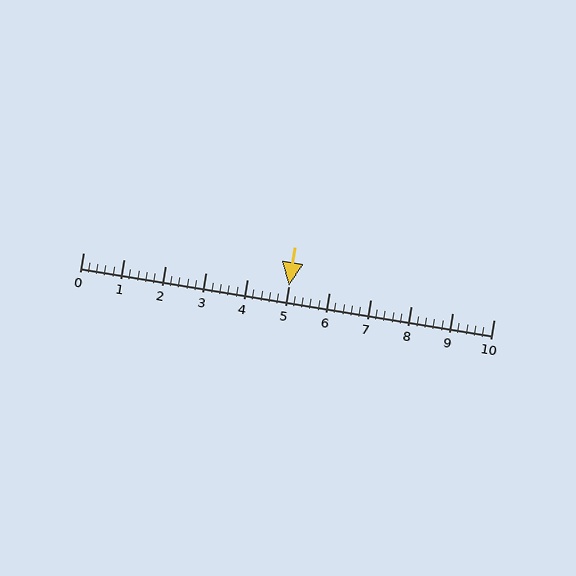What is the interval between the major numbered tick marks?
The major tick marks are spaced 1 units apart.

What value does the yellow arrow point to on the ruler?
The yellow arrow points to approximately 5.0.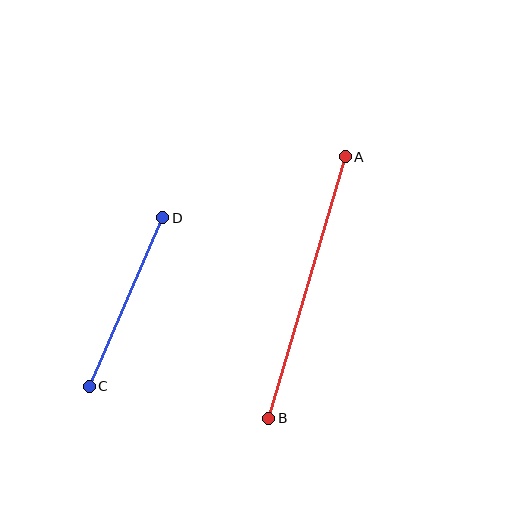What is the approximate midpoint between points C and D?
The midpoint is at approximately (126, 302) pixels.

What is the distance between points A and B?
The distance is approximately 273 pixels.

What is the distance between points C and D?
The distance is approximately 184 pixels.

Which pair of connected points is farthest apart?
Points A and B are farthest apart.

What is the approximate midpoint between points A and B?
The midpoint is at approximately (307, 288) pixels.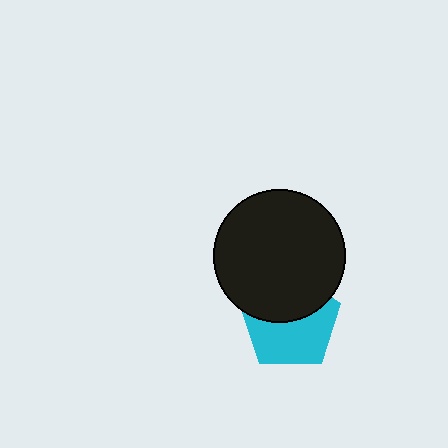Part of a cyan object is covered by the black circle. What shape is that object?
It is a pentagon.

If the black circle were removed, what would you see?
You would see the complete cyan pentagon.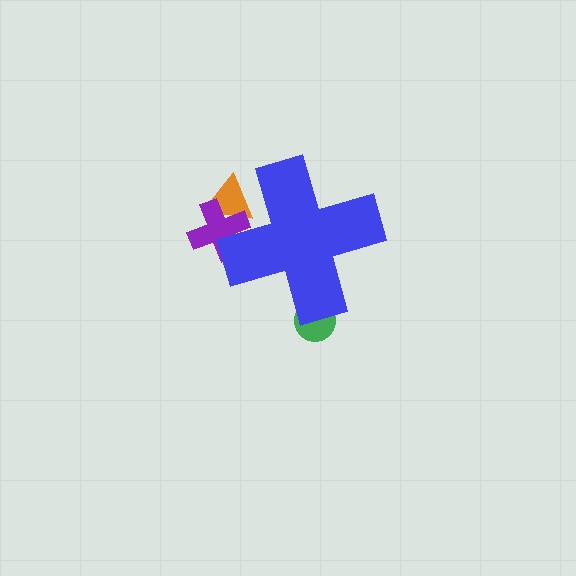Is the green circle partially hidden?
Yes, the green circle is partially hidden behind the blue cross.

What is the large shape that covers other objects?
A blue cross.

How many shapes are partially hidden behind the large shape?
3 shapes are partially hidden.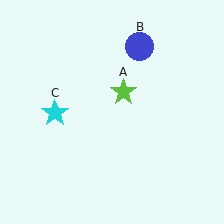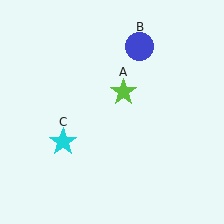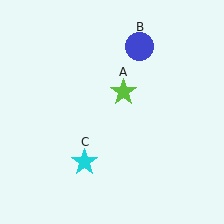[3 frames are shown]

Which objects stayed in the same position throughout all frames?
Lime star (object A) and blue circle (object B) remained stationary.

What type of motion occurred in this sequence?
The cyan star (object C) rotated counterclockwise around the center of the scene.